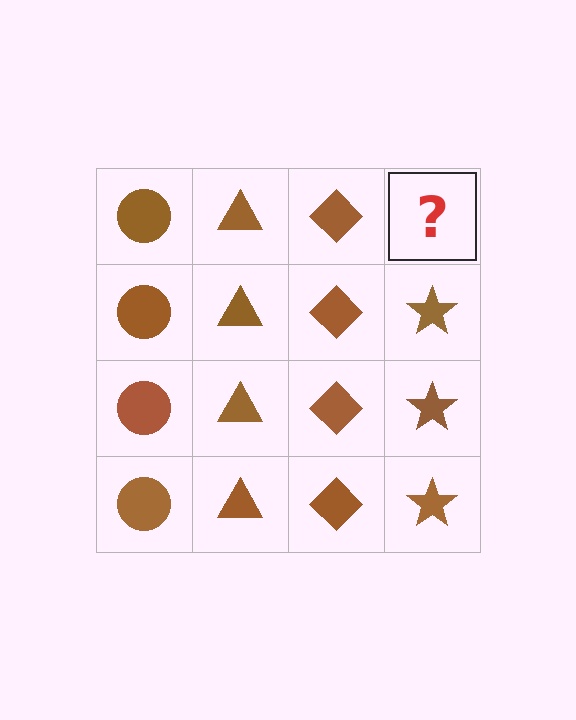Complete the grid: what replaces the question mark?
The question mark should be replaced with a brown star.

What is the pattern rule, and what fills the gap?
The rule is that each column has a consistent shape. The gap should be filled with a brown star.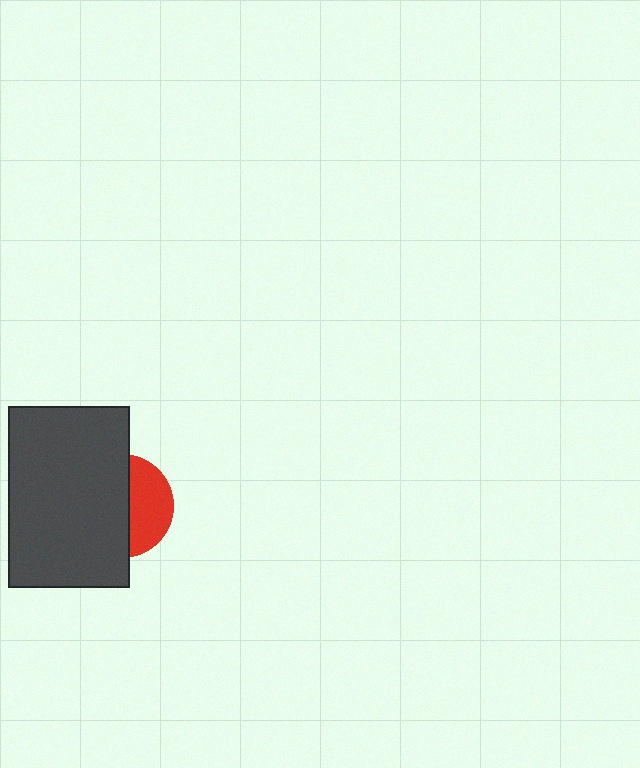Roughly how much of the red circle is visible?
A small part of it is visible (roughly 41%).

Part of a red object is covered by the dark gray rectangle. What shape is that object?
It is a circle.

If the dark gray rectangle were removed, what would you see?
You would see the complete red circle.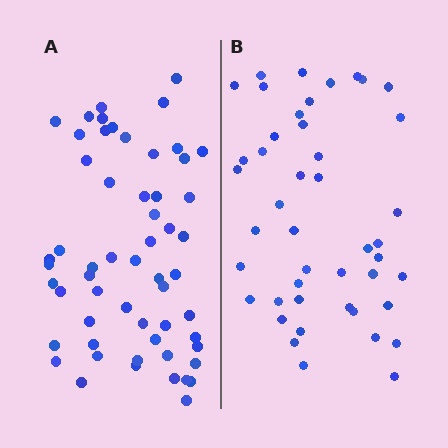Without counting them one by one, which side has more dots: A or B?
Region A (the left region) has more dots.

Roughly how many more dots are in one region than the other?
Region A has roughly 12 or so more dots than region B.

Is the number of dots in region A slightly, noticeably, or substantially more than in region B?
Region A has noticeably more, but not dramatically so. The ratio is roughly 1.3 to 1.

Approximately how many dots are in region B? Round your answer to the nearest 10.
About 40 dots. (The exact count is 45, which rounds to 40.)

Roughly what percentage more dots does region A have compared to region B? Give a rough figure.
About 25% more.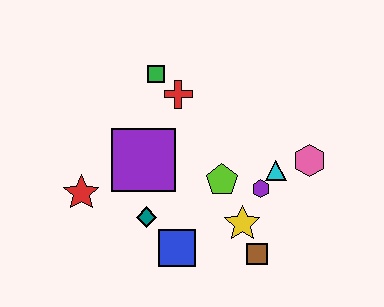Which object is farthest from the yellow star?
The green square is farthest from the yellow star.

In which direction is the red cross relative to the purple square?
The red cross is above the purple square.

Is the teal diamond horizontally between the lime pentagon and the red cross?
No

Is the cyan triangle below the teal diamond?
No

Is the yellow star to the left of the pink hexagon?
Yes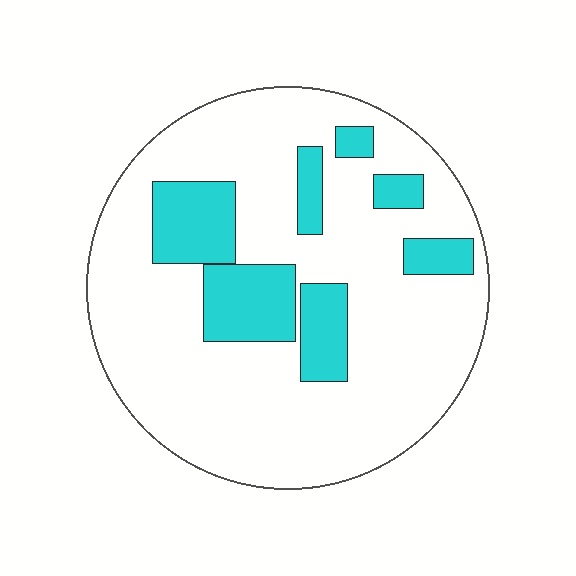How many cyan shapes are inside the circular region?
7.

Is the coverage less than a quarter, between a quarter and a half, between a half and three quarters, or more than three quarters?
Less than a quarter.